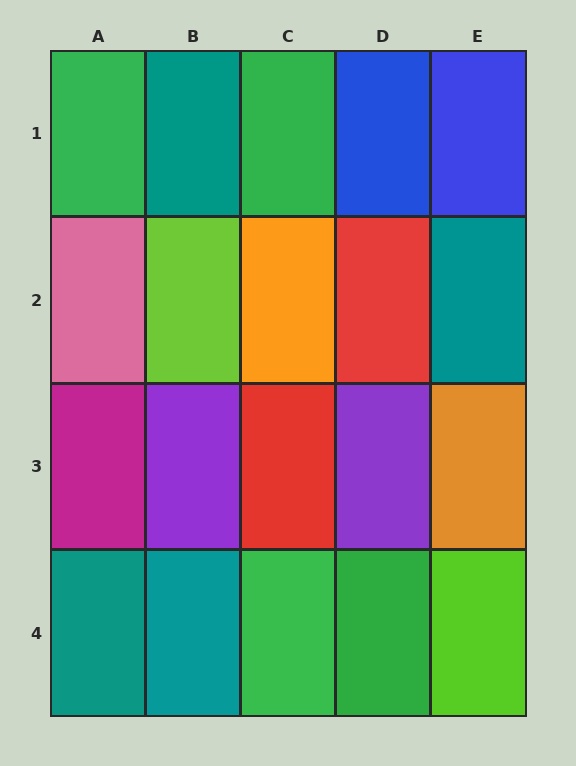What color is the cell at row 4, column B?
Teal.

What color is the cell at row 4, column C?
Green.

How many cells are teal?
4 cells are teal.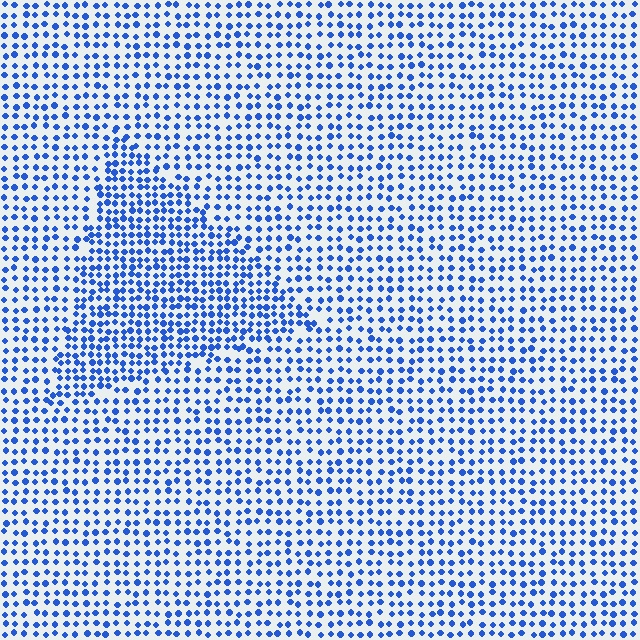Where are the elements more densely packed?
The elements are more densely packed inside the triangle boundary.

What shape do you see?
I see a triangle.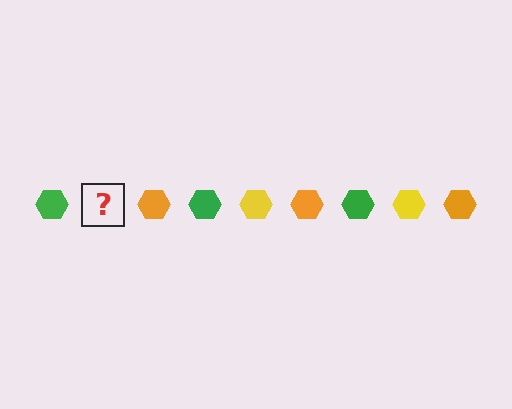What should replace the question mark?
The question mark should be replaced with a yellow hexagon.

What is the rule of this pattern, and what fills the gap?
The rule is that the pattern cycles through green, yellow, orange hexagons. The gap should be filled with a yellow hexagon.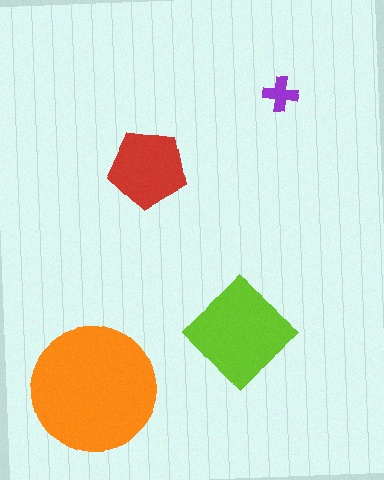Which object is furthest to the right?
The purple cross is rightmost.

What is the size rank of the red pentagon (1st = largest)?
3rd.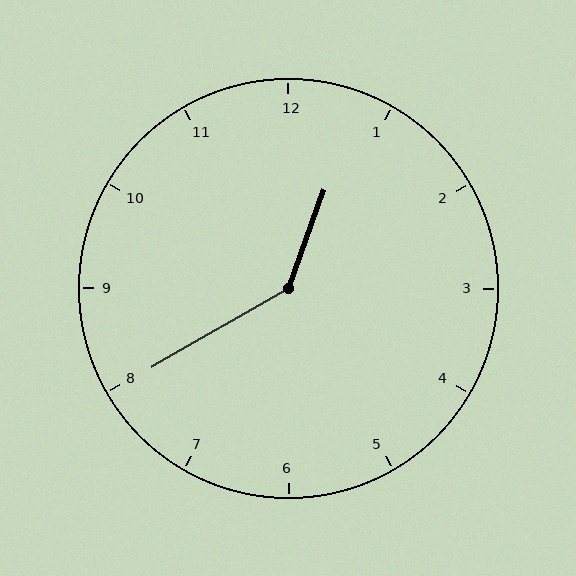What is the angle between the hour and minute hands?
Approximately 140 degrees.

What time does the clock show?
12:40.